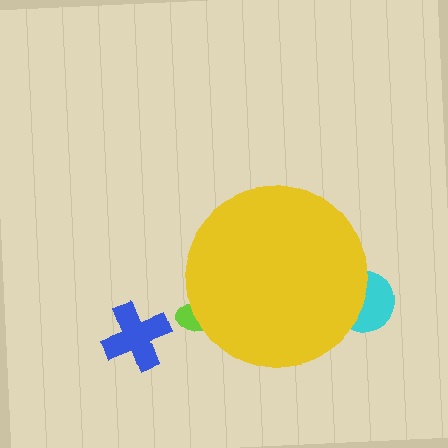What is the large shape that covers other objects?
A yellow circle.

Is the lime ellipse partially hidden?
Yes, the lime ellipse is partially hidden behind the yellow circle.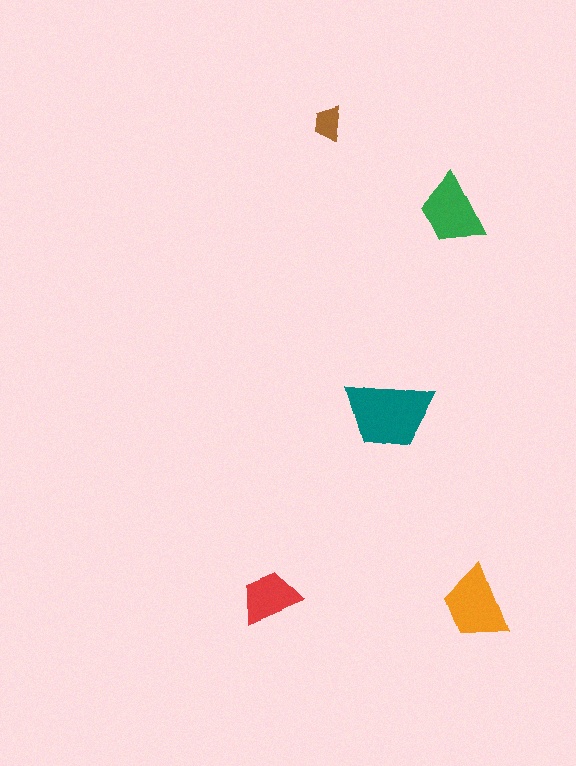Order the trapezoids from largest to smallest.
the teal one, the orange one, the green one, the red one, the brown one.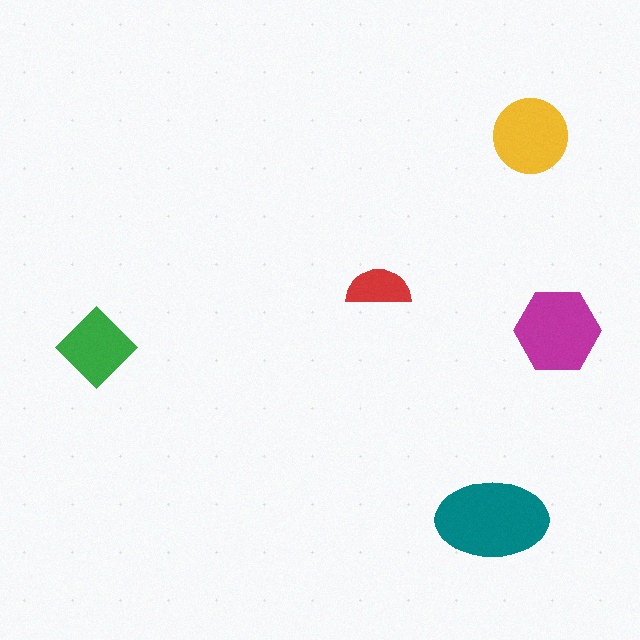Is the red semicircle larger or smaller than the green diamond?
Smaller.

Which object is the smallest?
The red semicircle.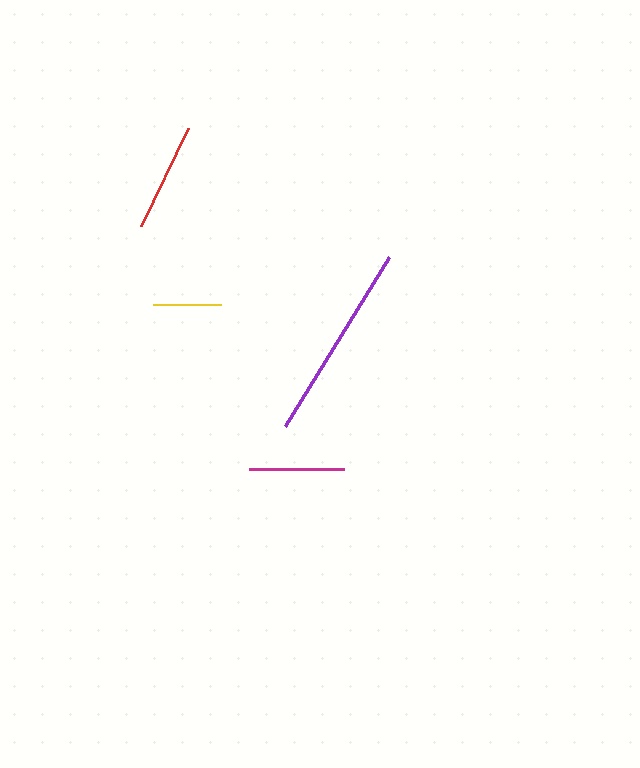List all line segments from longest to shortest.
From longest to shortest: purple, red, magenta, yellow.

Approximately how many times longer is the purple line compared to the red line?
The purple line is approximately 1.8 times the length of the red line.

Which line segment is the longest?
The purple line is the longest at approximately 198 pixels.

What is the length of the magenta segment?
The magenta segment is approximately 95 pixels long.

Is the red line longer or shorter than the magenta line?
The red line is longer than the magenta line.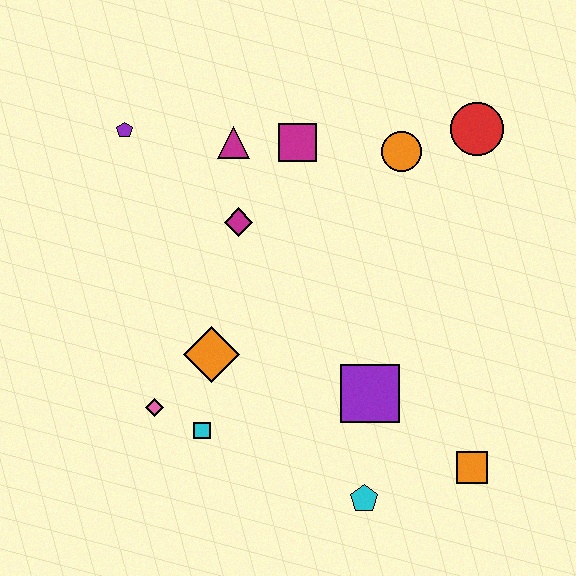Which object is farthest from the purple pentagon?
The orange square is farthest from the purple pentagon.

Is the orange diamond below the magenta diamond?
Yes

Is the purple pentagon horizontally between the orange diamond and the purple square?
No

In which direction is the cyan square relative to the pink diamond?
The cyan square is to the right of the pink diamond.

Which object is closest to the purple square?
The cyan pentagon is closest to the purple square.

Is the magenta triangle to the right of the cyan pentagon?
No